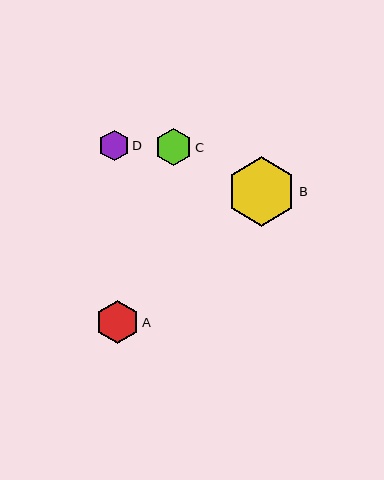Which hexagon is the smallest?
Hexagon D is the smallest with a size of approximately 31 pixels.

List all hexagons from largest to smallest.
From largest to smallest: B, A, C, D.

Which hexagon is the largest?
Hexagon B is the largest with a size of approximately 70 pixels.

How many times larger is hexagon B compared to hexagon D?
Hexagon B is approximately 2.3 times the size of hexagon D.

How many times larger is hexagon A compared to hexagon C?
Hexagon A is approximately 1.2 times the size of hexagon C.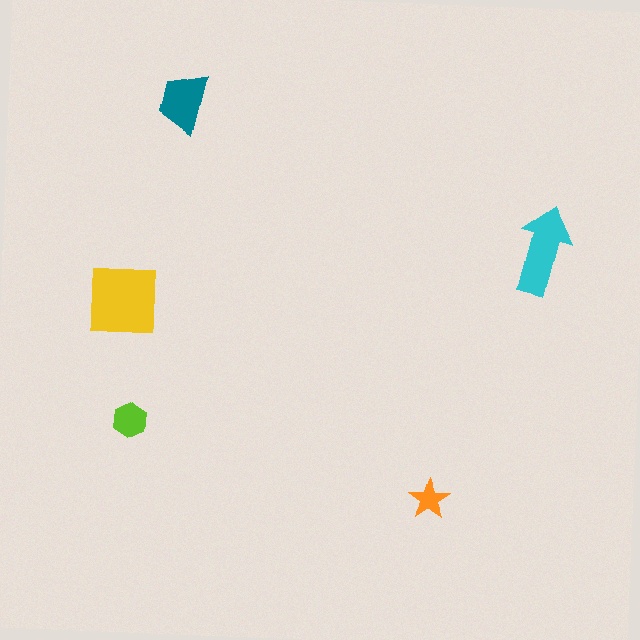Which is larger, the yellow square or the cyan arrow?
The yellow square.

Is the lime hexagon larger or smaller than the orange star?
Larger.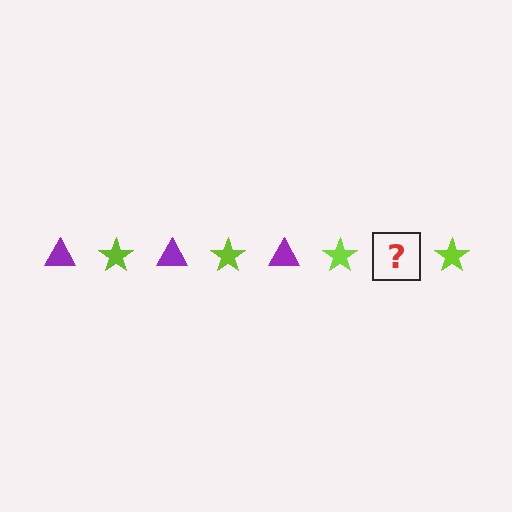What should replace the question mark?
The question mark should be replaced with a purple triangle.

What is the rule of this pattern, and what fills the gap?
The rule is that the pattern alternates between purple triangle and lime star. The gap should be filled with a purple triangle.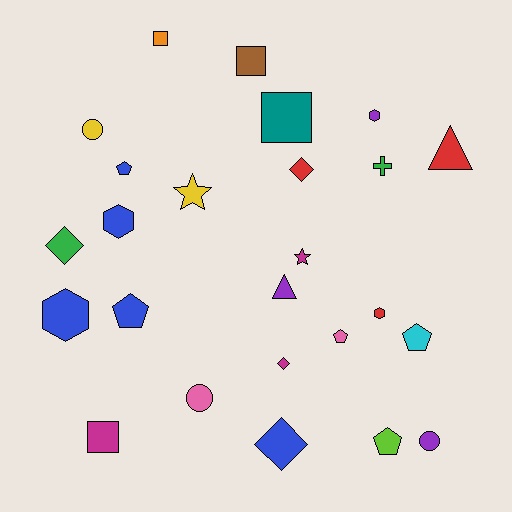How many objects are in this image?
There are 25 objects.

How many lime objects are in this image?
There is 1 lime object.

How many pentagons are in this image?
There are 5 pentagons.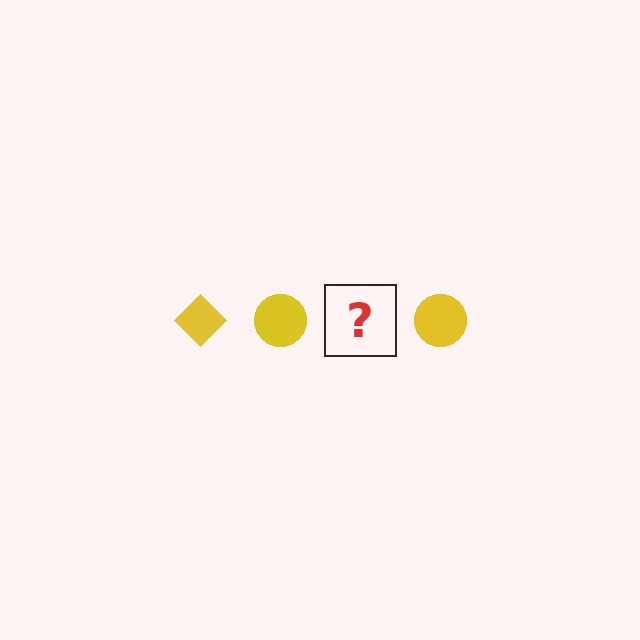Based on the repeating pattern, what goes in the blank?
The blank should be a yellow diamond.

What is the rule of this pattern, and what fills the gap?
The rule is that the pattern cycles through diamond, circle shapes in yellow. The gap should be filled with a yellow diamond.